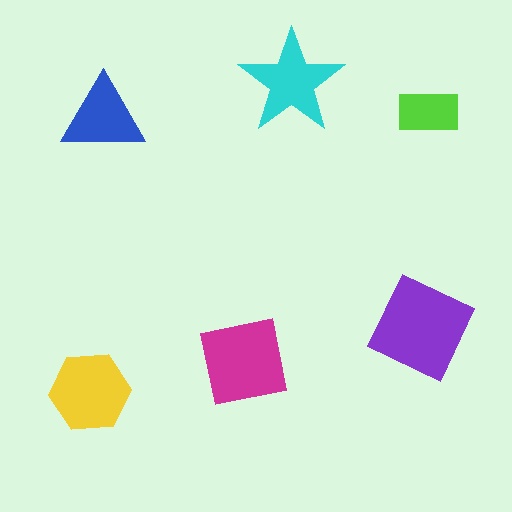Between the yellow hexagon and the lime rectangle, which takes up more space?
The yellow hexagon.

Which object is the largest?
The purple diamond.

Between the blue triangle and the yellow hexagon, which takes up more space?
The yellow hexagon.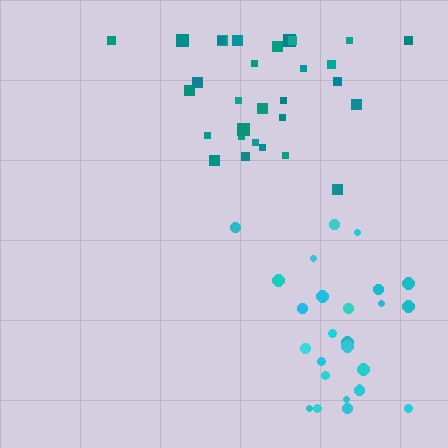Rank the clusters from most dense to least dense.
teal, cyan.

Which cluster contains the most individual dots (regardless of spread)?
Teal (31).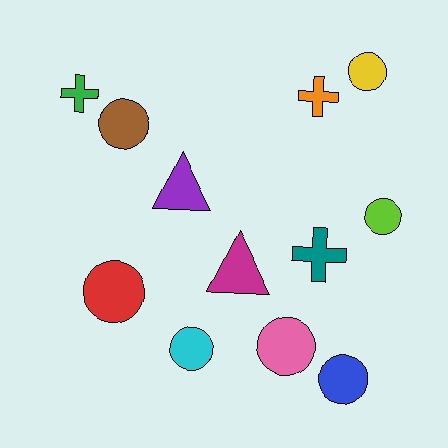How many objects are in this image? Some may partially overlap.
There are 12 objects.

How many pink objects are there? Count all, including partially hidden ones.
There is 1 pink object.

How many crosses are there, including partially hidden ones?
There are 3 crosses.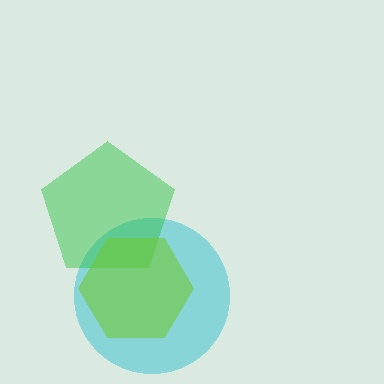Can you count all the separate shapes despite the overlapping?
Yes, there are 3 separate shapes.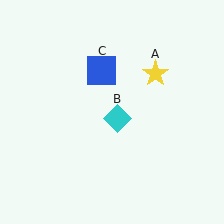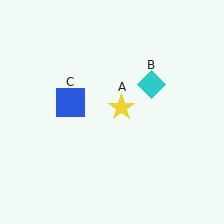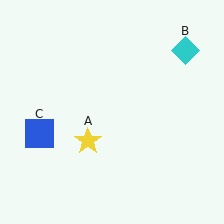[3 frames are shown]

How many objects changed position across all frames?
3 objects changed position: yellow star (object A), cyan diamond (object B), blue square (object C).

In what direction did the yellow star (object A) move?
The yellow star (object A) moved down and to the left.